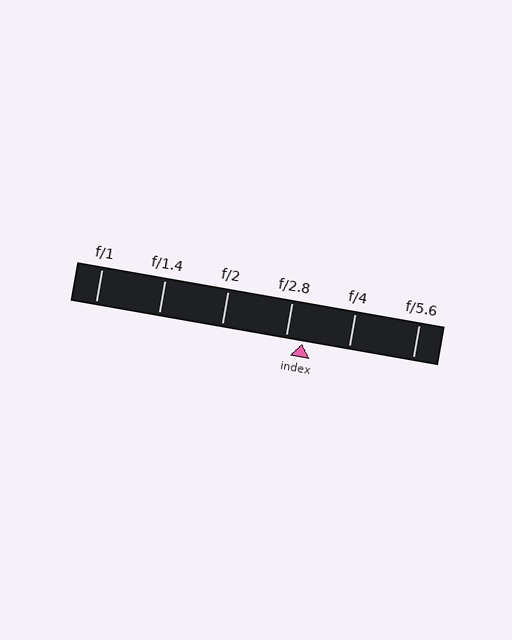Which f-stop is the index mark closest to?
The index mark is closest to f/2.8.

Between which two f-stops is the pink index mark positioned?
The index mark is between f/2.8 and f/4.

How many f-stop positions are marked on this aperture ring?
There are 6 f-stop positions marked.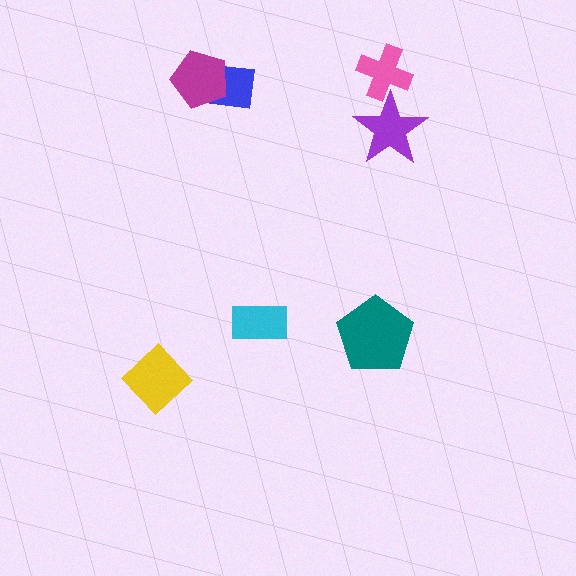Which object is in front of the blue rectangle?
The magenta pentagon is in front of the blue rectangle.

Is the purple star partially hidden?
Yes, it is partially covered by another shape.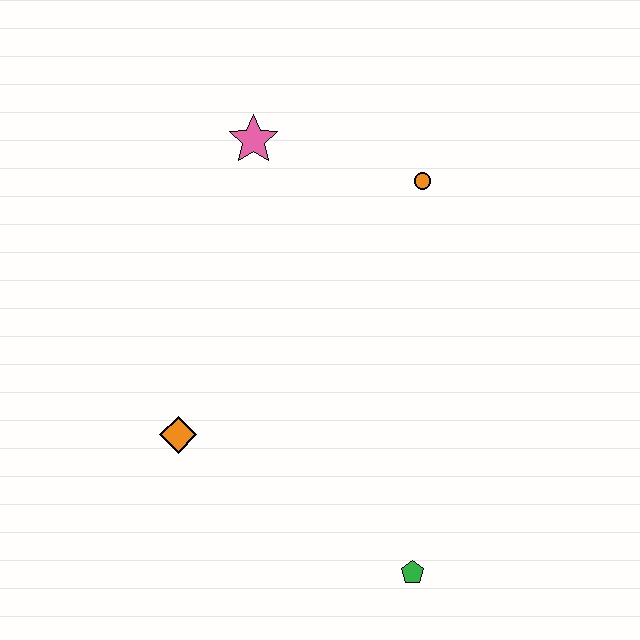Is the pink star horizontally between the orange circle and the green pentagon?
No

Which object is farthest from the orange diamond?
The orange circle is farthest from the orange diamond.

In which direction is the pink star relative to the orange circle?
The pink star is to the left of the orange circle.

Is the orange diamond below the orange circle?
Yes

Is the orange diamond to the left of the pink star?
Yes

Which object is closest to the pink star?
The orange circle is closest to the pink star.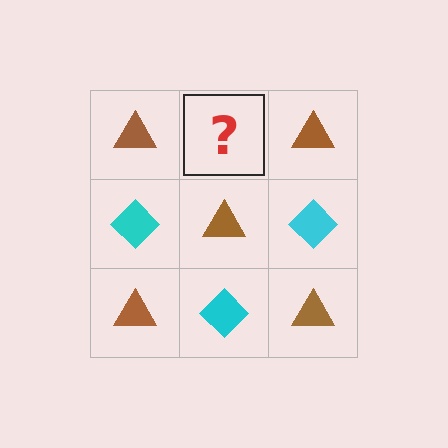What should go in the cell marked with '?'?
The missing cell should contain a cyan diamond.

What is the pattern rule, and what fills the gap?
The rule is that it alternates brown triangle and cyan diamond in a checkerboard pattern. The gap should be filled with a cyan diamond.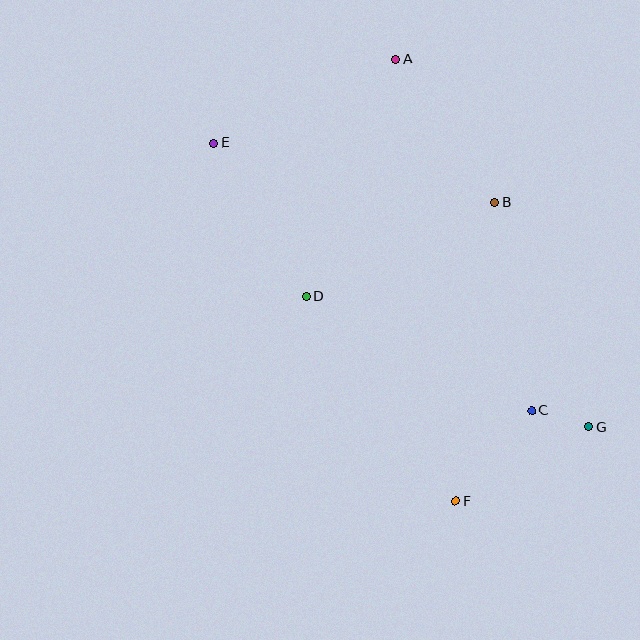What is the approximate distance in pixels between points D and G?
The distance between D and G is approximately 311 pixels.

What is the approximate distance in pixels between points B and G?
The distance between B and G is approximately 243 pixels.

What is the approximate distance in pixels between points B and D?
The distance between B and D is approximately 210 pixels.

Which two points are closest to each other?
Points C and G are closest to each other.